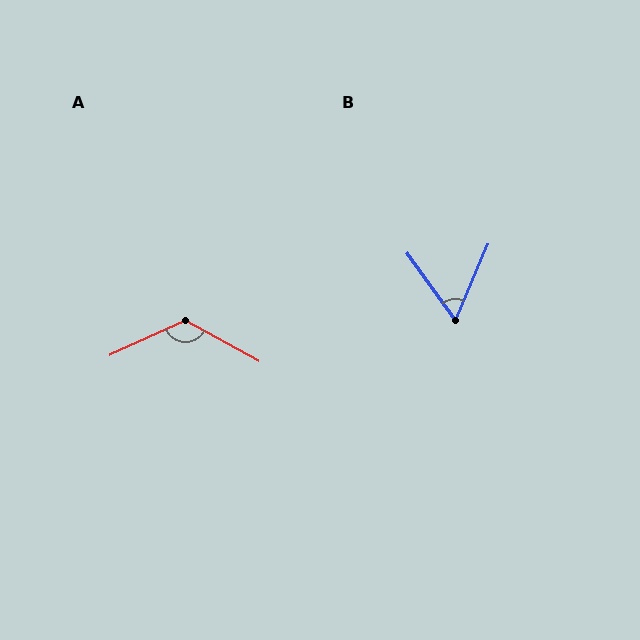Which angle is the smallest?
B, at approximately 59 degrees.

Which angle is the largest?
A, at approximately 126 degrees.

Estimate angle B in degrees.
Approximately 59 degrees.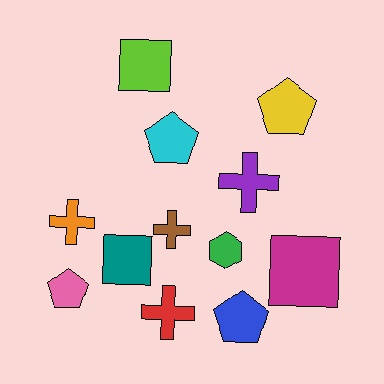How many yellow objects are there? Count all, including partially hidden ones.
There is 1 yellow object.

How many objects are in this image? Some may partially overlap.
There are 12 objects.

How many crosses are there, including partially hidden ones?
There are 4 crosses.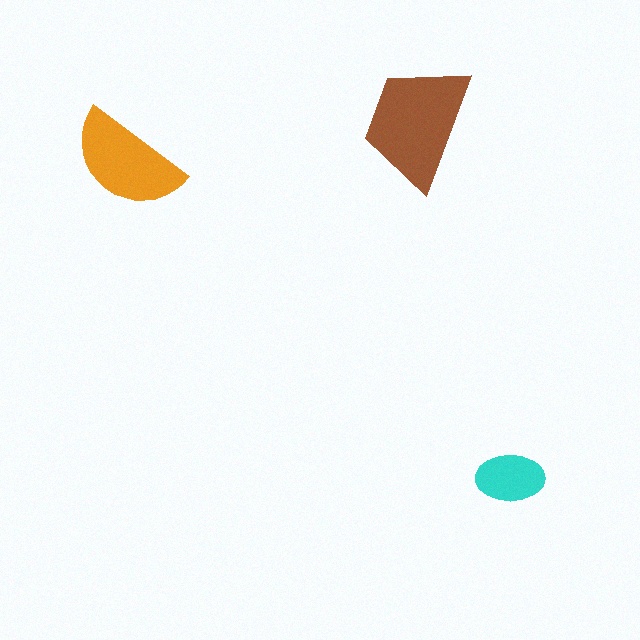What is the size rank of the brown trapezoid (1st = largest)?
1st.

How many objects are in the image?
There are 3 objects in the image.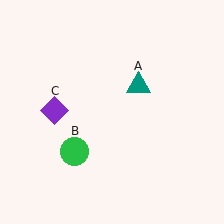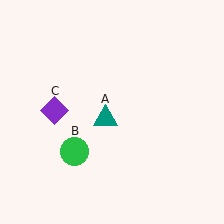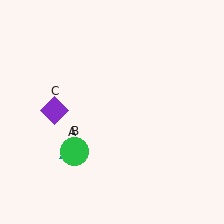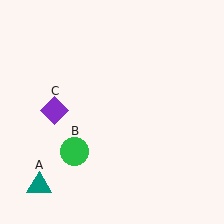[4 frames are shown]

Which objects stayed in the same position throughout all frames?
Green circle (object B) and purple diamond (object C) remained stationary.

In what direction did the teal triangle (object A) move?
The teal triangle (object A) moved down and to the left.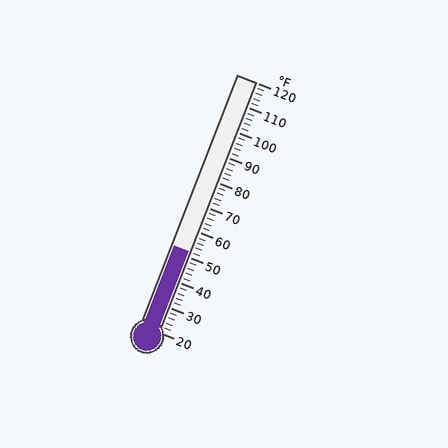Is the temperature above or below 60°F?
The temperature is below 60°F.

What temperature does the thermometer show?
The thermometer shows approximately 52°F.